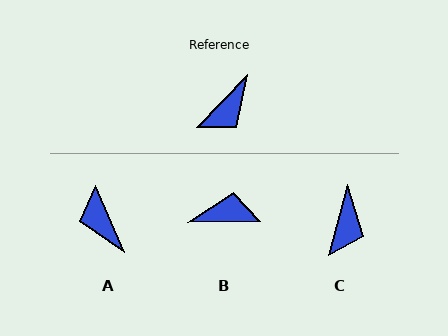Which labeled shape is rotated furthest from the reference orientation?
B, about 134 degrees away.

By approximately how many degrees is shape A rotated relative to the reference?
Approximately 113 degrees clockwise.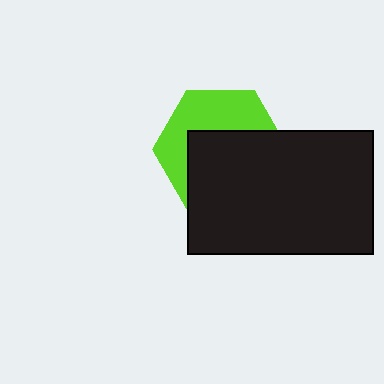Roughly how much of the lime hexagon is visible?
A small part of it is visible (roughly 43%).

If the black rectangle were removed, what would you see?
You would see the complete lime hexagon.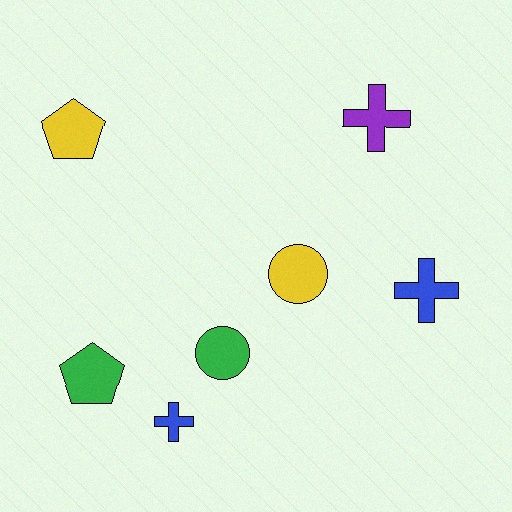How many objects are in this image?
There are 7 objects.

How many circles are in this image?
There are 2 circles.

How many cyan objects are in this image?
There are no cyan objects.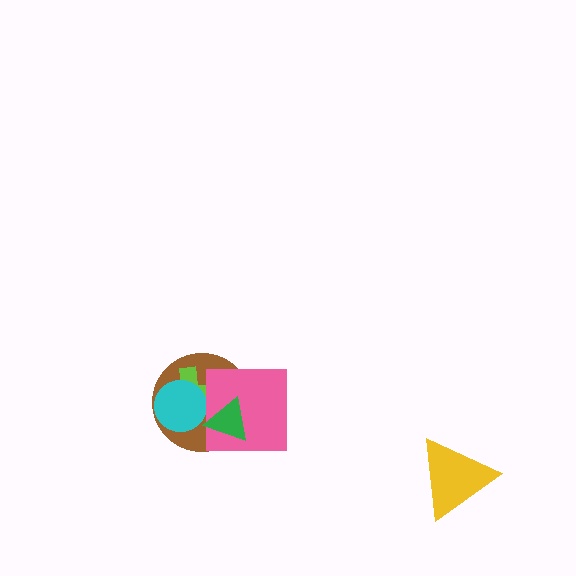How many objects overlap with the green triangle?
3 objects overlap with the green triangle.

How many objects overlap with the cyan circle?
2 objects overlap with the cyan circle.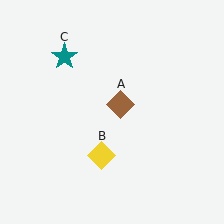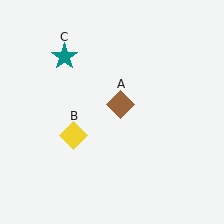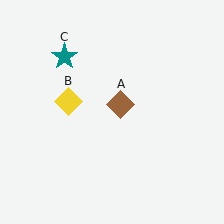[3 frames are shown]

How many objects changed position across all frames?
1 object changed position: yellow diamond (object B).